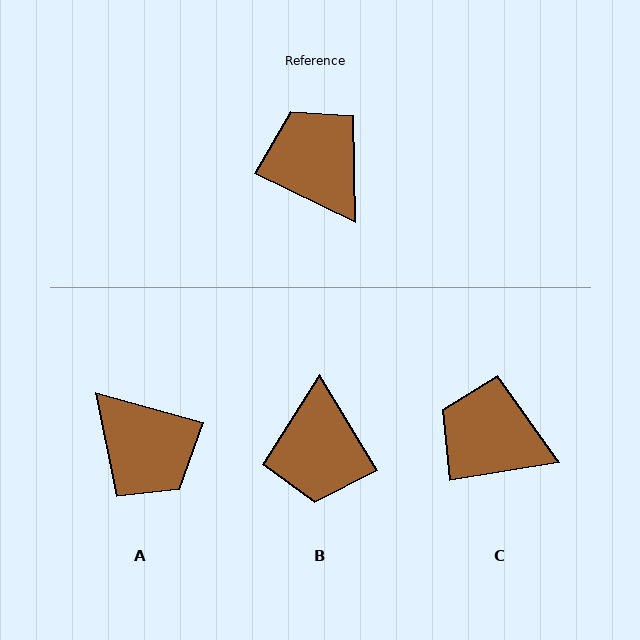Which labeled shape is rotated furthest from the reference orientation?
A, about 170 degrees away.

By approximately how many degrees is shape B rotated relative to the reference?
Approximately 147 degrees counter-clockwise.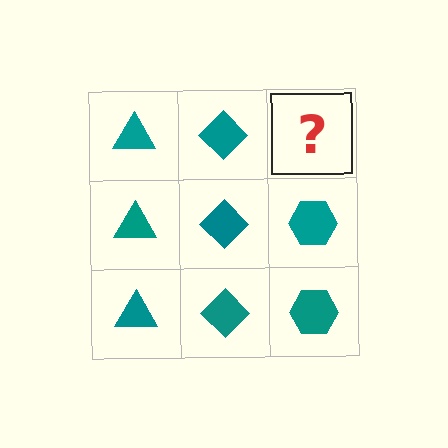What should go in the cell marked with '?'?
The missing cell should contain a teal hexagon.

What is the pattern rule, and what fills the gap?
The rule is that each column has a consistent shape. The gap should be filled with a teal hexagon.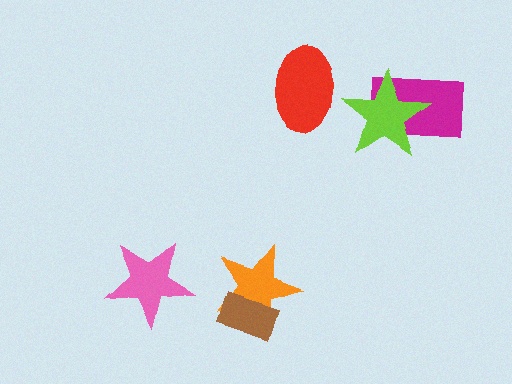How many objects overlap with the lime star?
1 object overlaps with the lime star.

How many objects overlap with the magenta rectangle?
1 object overlaps with the magenta rectangle.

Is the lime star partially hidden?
No, no other shape covers it.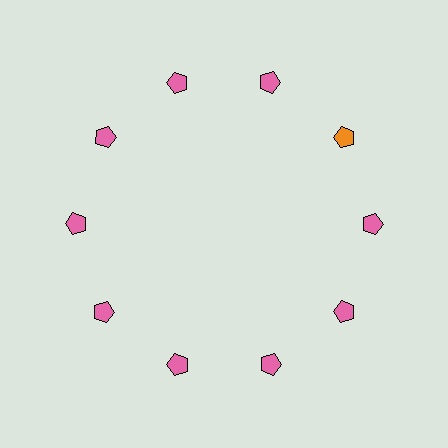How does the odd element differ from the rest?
It has a different color: orange instead of pink.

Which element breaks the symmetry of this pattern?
The orange pentagon at roughly the 2 o'clock position breaks the symmetry. All other shapes are pink pentagons.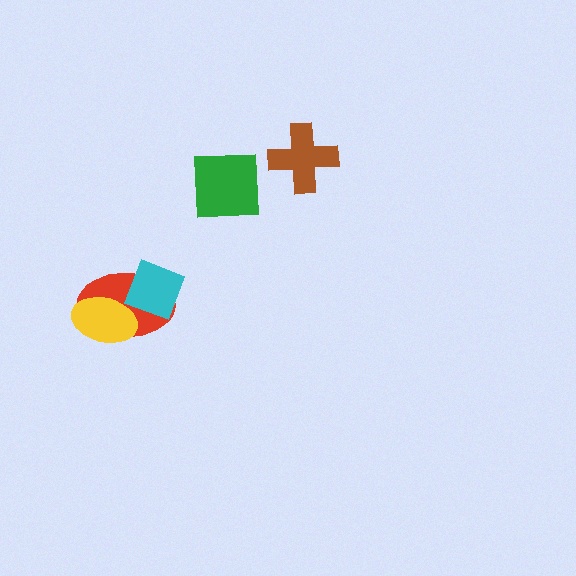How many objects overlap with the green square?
0 objects overlap with the green square.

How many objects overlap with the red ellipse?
2 objects overlap with the red ellipse.